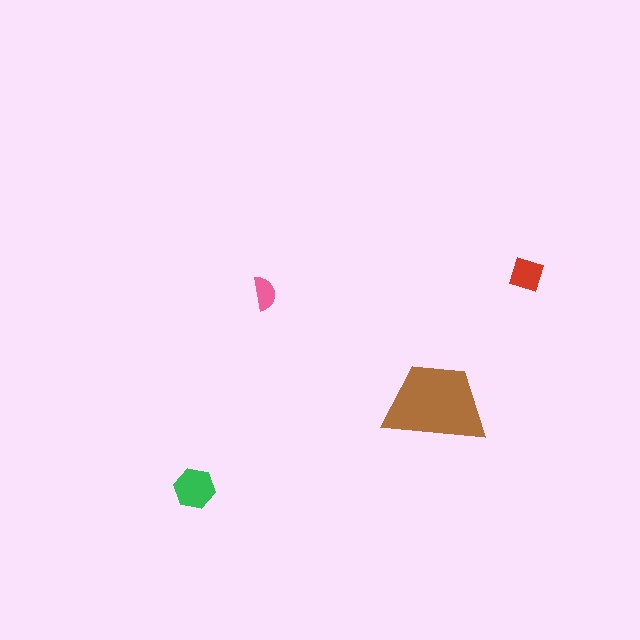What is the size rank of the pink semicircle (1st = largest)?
4th.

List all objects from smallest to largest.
The pink semicircle, the red diamond, the green hexagon, the brown trapezoid.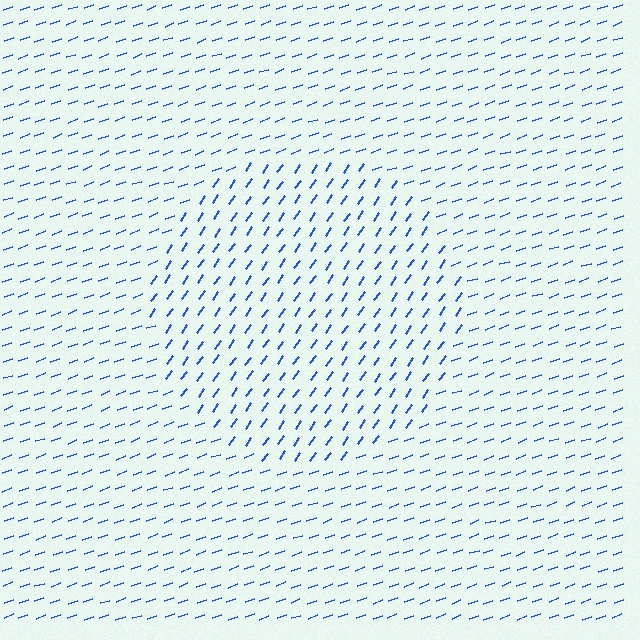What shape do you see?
I see a circle.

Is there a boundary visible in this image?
Yes, there is a texture boundary formed by a change in line orientation.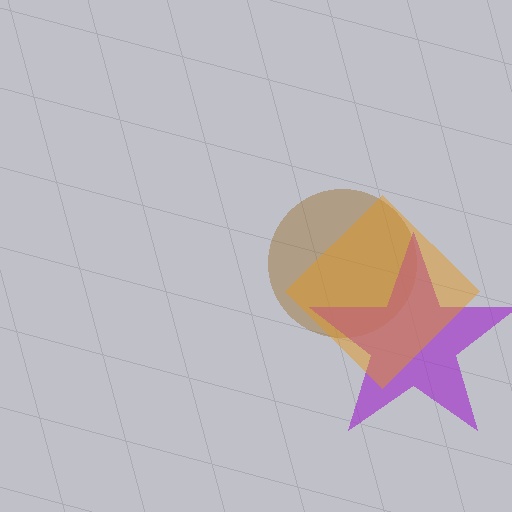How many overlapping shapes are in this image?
There are 3 overlapping shapes in the image.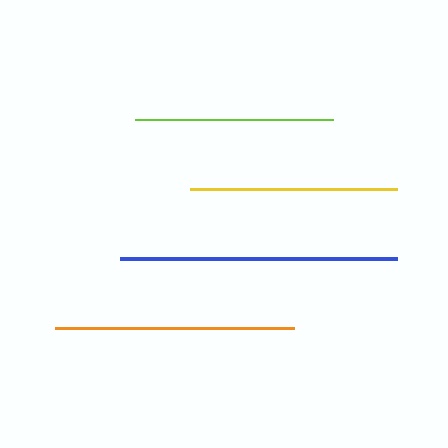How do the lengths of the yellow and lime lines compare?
The yellow and lime lines are approximately the same length.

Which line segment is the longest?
The blue line is the longest at approximately 276 pixels.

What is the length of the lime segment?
The lime segment is approximately 198 pixels long.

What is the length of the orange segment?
The orange segment is approximately 239 pixels long.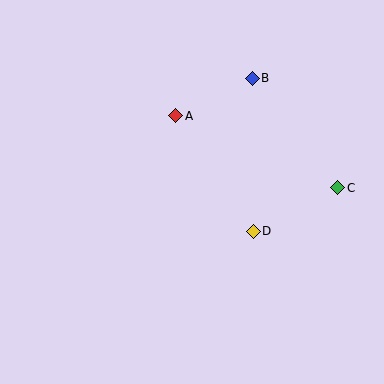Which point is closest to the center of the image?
Point D at (253, 231) is closest to the center.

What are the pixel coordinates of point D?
Point D is at (253, 231).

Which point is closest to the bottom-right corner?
Point D is closest to the bottom-right corner.